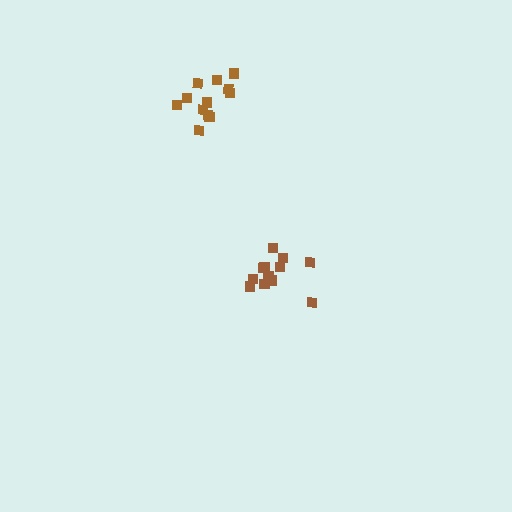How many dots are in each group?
Group 1: 12 dots, Group 2: 13 dots (25 total).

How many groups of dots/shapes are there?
There are 2 groups.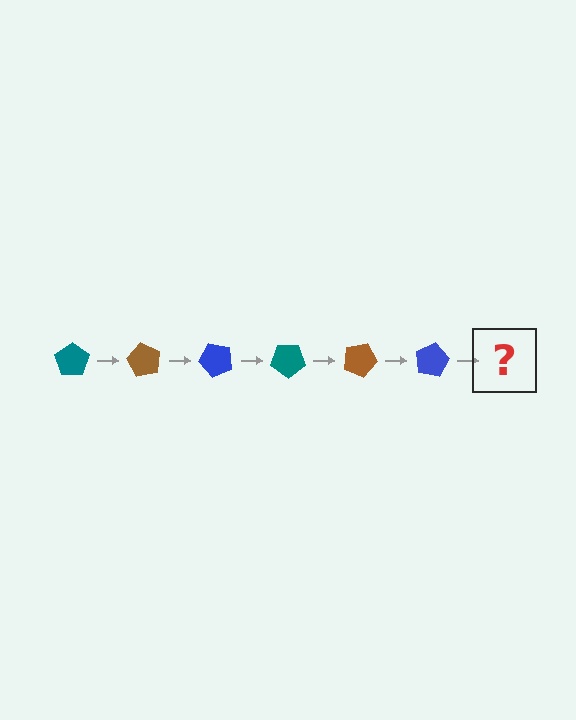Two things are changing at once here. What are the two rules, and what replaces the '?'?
The two rules are that it rotates 60 degrees each step and the color cycles through teal, brown, and blue. The '?' should be a teal pentagon, rotated 360 degrees from the start.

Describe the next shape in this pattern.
It should be a teal pentagon, rotated 360 degrees from the start.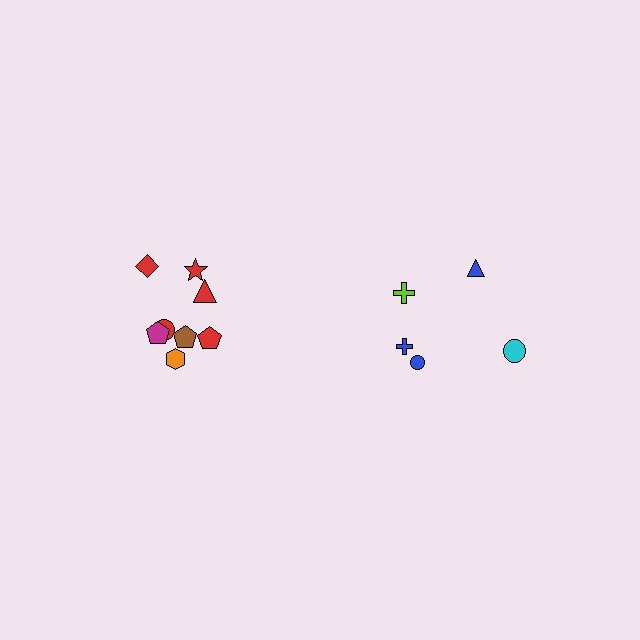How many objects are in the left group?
There are 8 objects.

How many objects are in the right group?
There are 5 objects.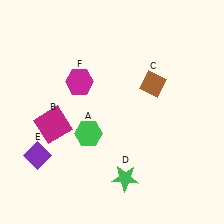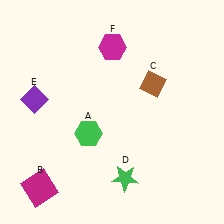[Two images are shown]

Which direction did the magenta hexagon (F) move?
The magenta hexagon (F) moved up.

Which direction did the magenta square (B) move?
The magenta square (B) moved down.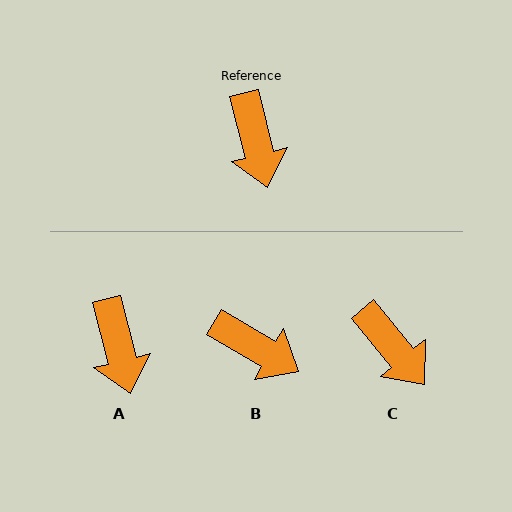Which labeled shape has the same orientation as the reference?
A.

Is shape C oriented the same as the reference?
No, it is off by about 25 degrees.